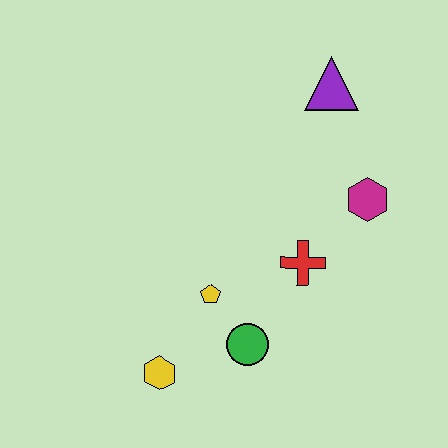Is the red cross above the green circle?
Yes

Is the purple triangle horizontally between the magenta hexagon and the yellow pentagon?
Yes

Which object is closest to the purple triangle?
The magenta hexagon is closest to the purple triangle.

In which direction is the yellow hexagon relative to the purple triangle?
The yellow hexagon is below the purple triangle.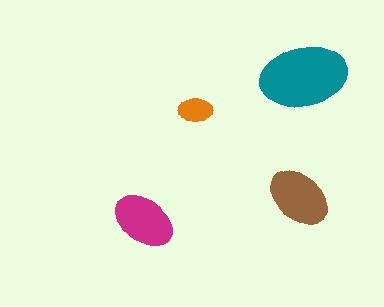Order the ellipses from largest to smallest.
the teal one, the brown one, the magenta one, the orange one.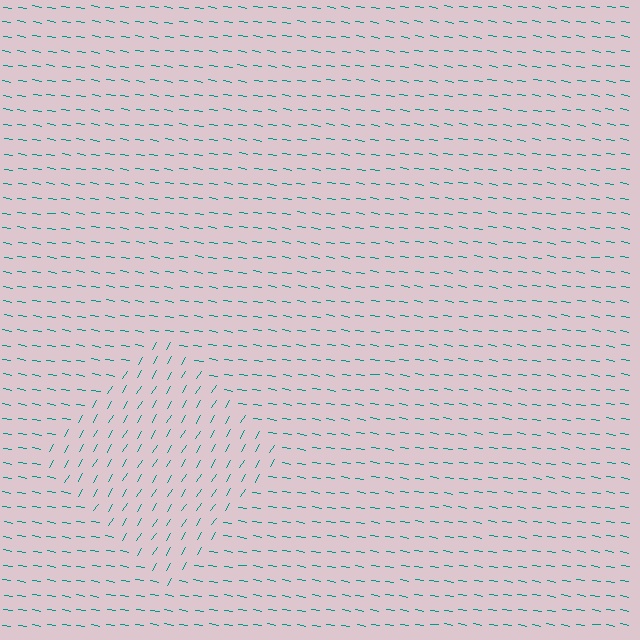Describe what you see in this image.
The image is filled with small teal line segments. A diamond region in the image has lines oriented differently from the surrounding lines, creating a visible texture boundary.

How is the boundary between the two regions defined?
The boundary is defined purely by a change in line orientation (approximately 68 degrees difference). All lines are the same color and thickness.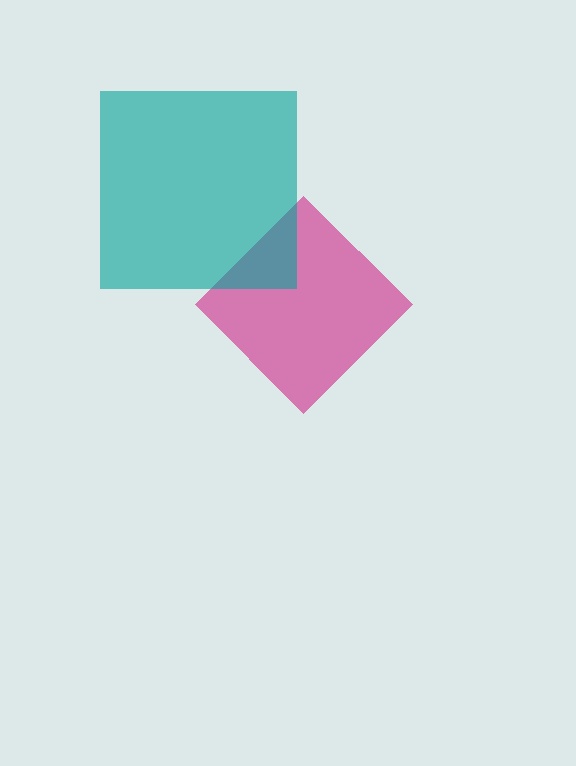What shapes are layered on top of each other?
The layered shapes are: a magenta diamond, a teal square.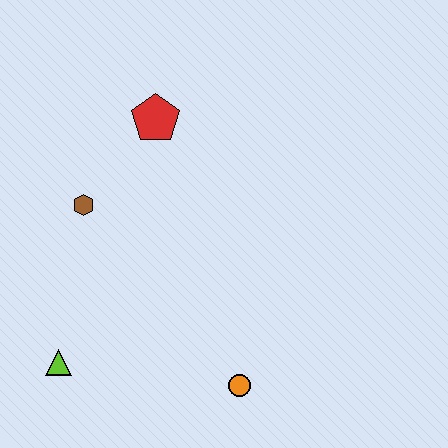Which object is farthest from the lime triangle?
The red pentagon is farthest from the lime triangle.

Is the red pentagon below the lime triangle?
No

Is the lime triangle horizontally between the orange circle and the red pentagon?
No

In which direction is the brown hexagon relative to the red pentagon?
The brown hexagon is below the red pentagon.